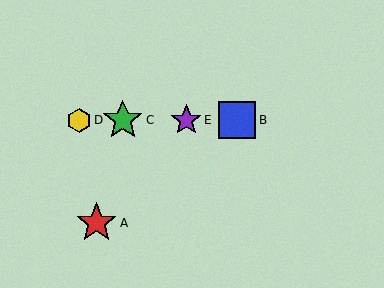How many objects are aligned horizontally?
4 objects (B, C, D, E) are aligned horizontally.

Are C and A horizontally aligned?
No, C is at y≈120 and A is at y≈223.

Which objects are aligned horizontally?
Objects B, C, D, E are aligned horizontally.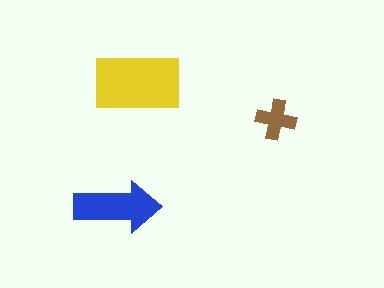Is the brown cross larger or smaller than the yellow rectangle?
Smaller.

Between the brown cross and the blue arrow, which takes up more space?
The blue arrow.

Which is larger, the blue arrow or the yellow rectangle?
The yellow rectangle.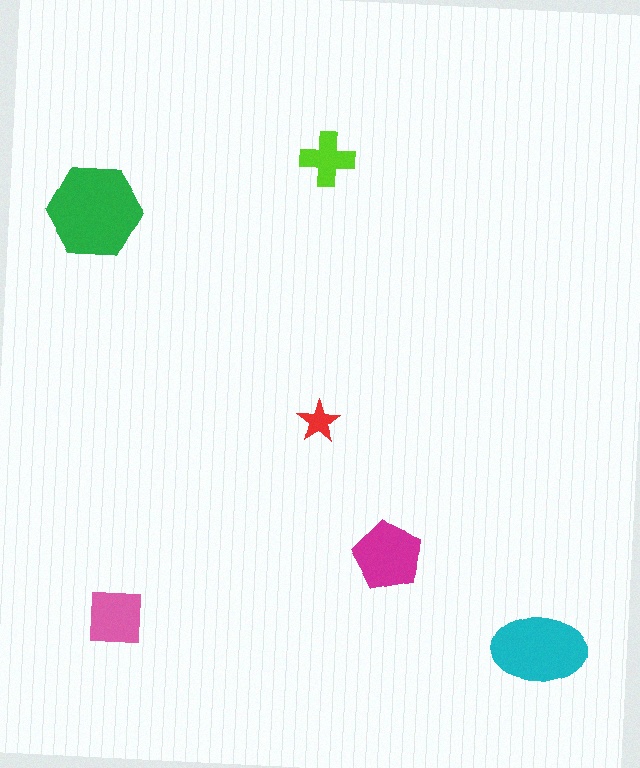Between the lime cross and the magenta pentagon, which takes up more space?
The magenta pentagon.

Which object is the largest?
The green hexagon.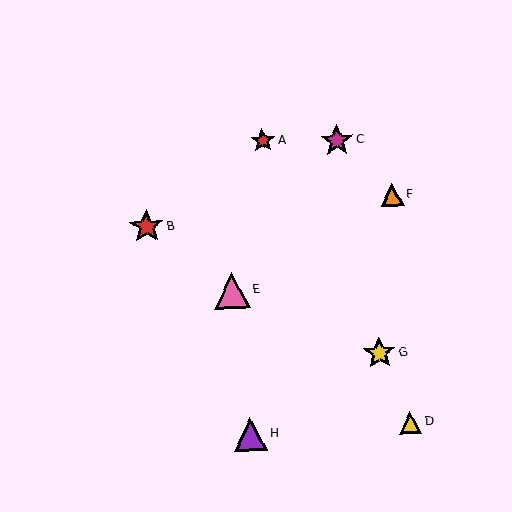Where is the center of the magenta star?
The center of the magenta star is at (337, 141).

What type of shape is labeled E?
Shape E is a pink triangle.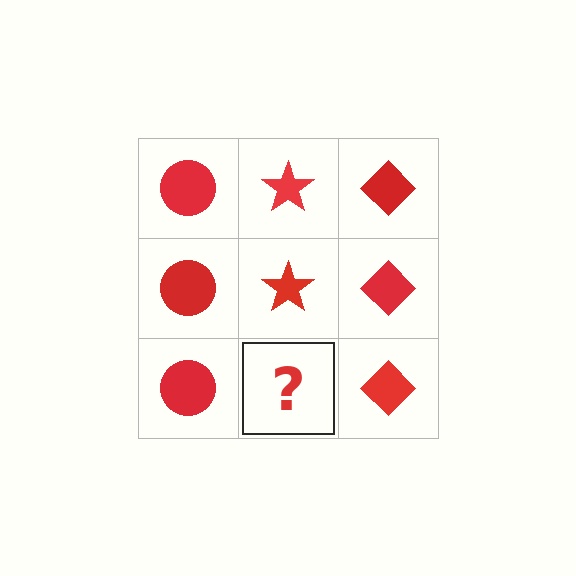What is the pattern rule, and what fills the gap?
The rule is that each column has a consistent shape. The gap should be filled with a red star.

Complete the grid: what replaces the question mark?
The question mark should be replaced with a red star.